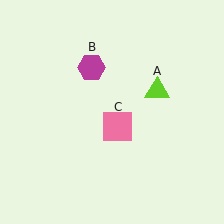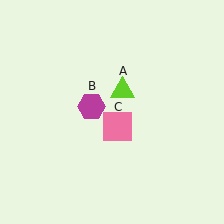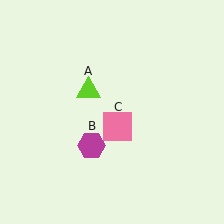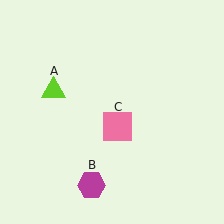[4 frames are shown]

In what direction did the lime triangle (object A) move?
The lime triangle (object A) moved left.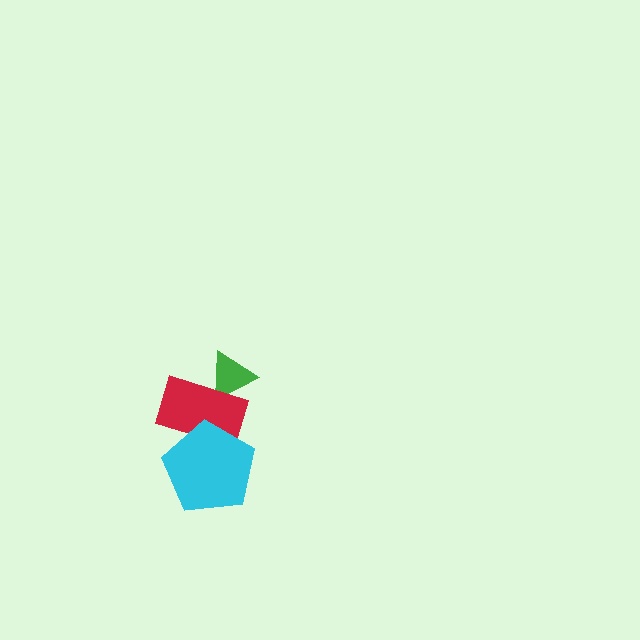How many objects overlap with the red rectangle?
2 objects overlap with the red rectangle.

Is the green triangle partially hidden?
Yes, it is partially covered by another shape.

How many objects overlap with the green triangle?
1 object overlaps with the green triangle.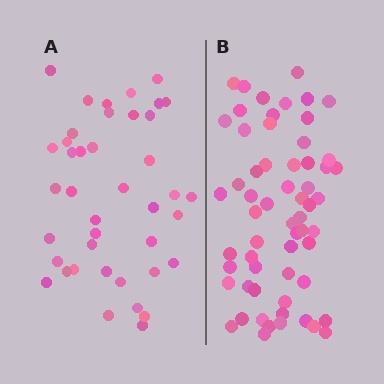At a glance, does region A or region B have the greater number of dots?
Region B (the right region) has more dots.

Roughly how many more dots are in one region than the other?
Region B has approximately 20 more dots than region A.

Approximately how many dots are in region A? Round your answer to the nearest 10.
About 40 dots. (The exact count is 41, which rounds to 40.)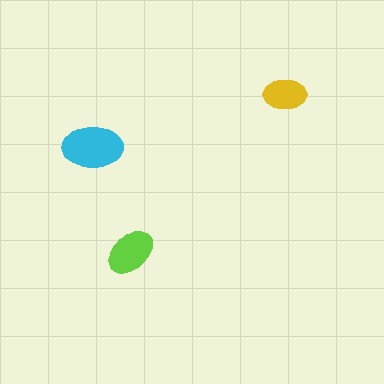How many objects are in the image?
There are 3 objects in the image.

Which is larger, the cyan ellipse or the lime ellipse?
The cyan one.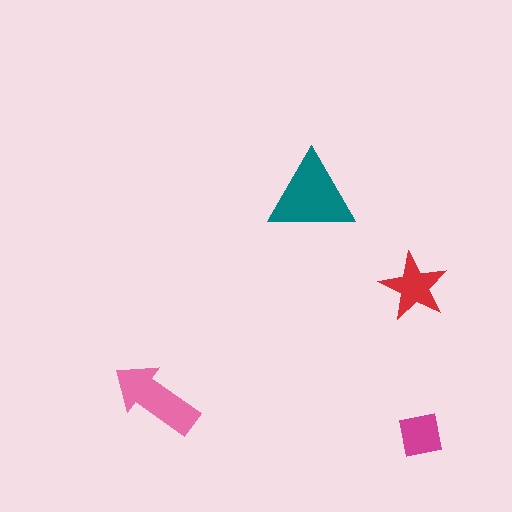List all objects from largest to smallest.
The teal triangle, the pink arrow, the red star, the magenta square.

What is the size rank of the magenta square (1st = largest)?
4th.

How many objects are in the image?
There are 4 objects in the image.